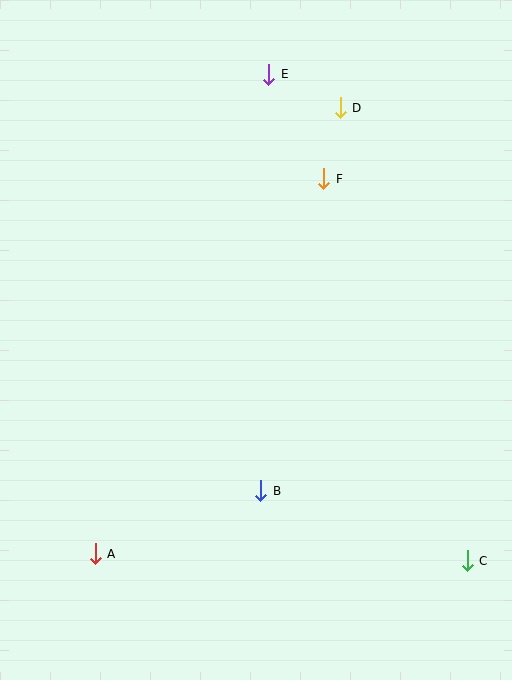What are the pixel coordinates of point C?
Point C is at (467, 561).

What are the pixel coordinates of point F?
Point F is at (324, 179).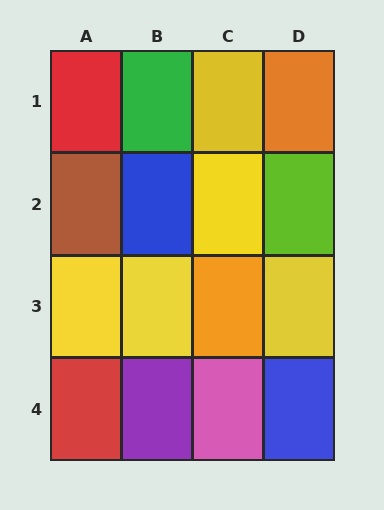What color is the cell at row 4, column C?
Pink.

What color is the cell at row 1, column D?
Orange.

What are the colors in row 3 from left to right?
Yellow, yellow, orange, yellow.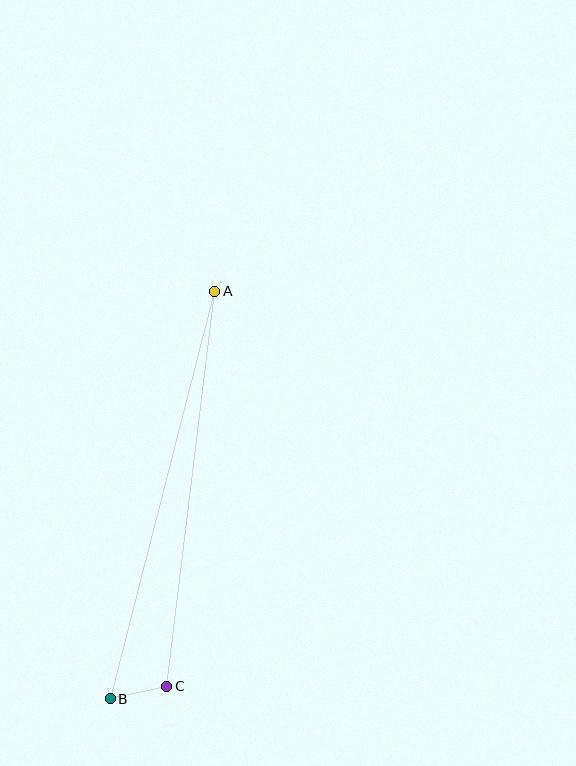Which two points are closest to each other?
Points B and C are closest to each other.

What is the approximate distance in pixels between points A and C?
The distance between A and C is approximately 398 pixels.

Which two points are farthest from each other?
Points A and B are farthest from each other.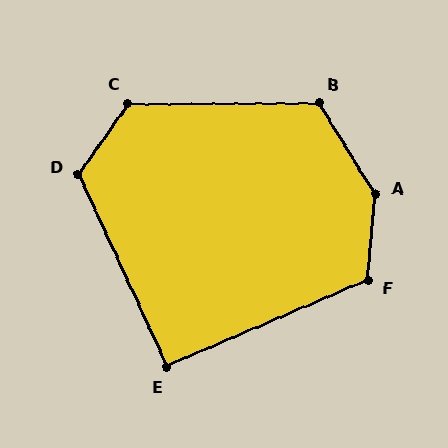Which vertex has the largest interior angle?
A, at approximately 143 degrees.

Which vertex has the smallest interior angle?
E, at approximately 91 degrees.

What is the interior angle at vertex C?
Approximately 125 degrees (obtuse).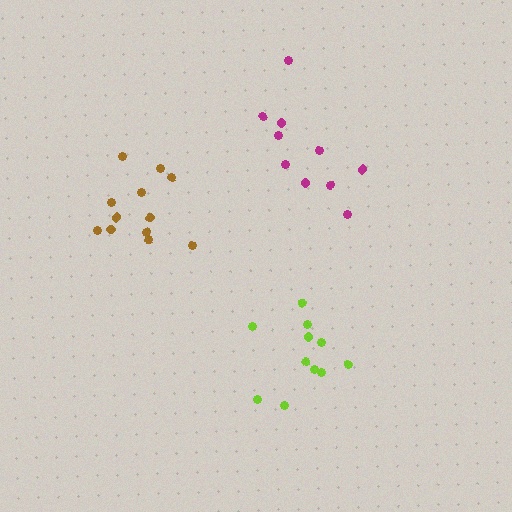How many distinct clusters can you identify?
There are 3 distinct clusters.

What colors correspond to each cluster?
The clusters are colored: lime, brown, magenta.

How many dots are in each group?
Group 1: 11 dots, Group 2: 12 dots, Group 3: 10 dots (33 total).